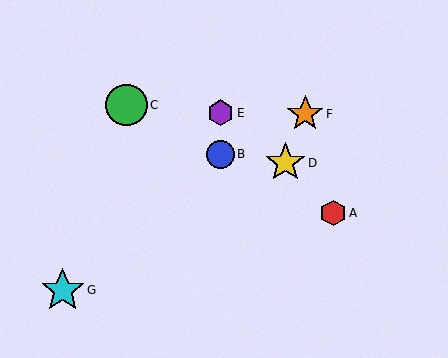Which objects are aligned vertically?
Objects B, E are aligned vertically.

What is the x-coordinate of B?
Object B is at x≈221.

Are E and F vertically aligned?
No, E is at x≈221 and F is at x≈305.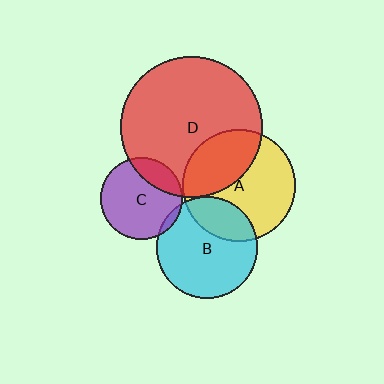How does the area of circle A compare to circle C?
Approximately 1.9 times.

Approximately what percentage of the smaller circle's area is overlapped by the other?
Approximately 20%.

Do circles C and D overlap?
Yes.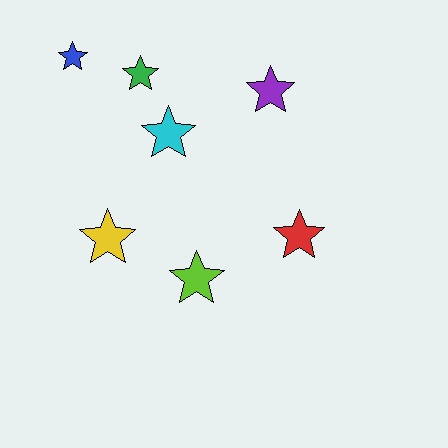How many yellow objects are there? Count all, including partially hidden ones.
There is 1 yellow object.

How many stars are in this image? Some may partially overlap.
There are 7 stars.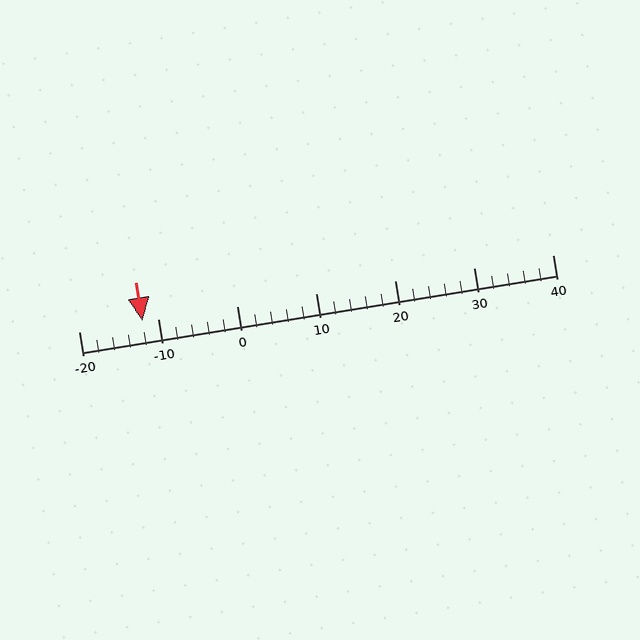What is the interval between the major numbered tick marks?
The major tick marks are spaced 10 units apart.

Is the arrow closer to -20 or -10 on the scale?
The arrow is closer to -10.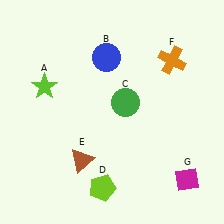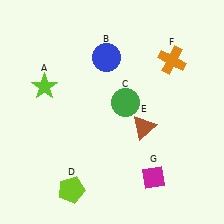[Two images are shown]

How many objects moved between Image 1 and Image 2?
3 objects moved between the two images.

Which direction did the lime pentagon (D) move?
The lime pentagon (D) moved left.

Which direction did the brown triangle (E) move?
The brown triangle (E) moved right.